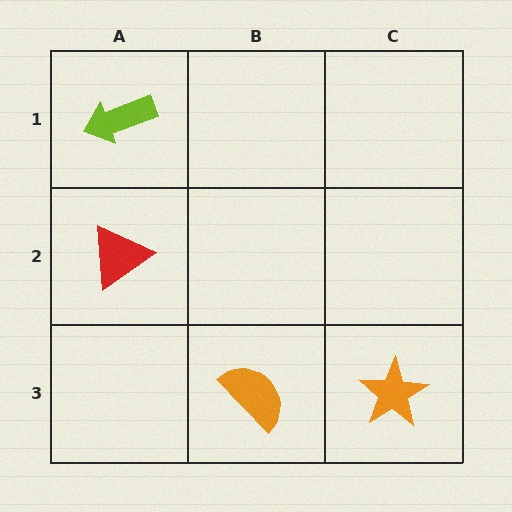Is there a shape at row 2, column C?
No, that cell is empty.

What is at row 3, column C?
An orange star.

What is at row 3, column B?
An orange semicircle.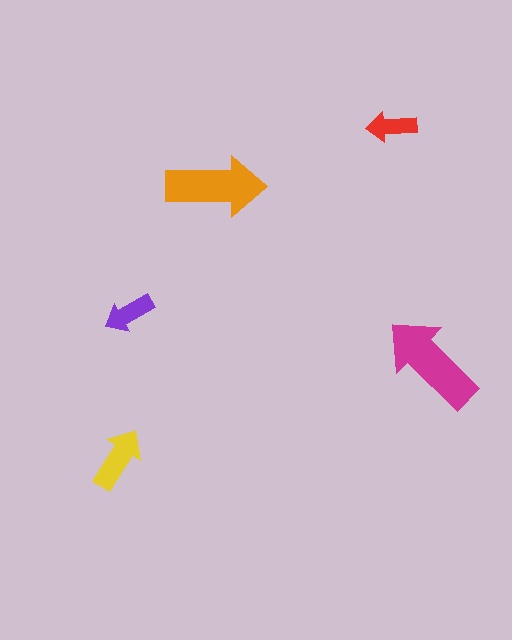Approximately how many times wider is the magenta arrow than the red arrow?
About 2 times wider.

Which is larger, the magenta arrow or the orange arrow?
The magenta one.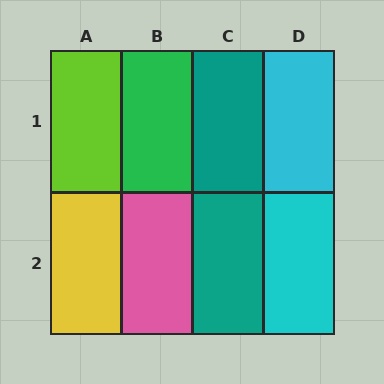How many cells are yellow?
1 cell is yellow.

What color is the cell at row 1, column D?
Cyan.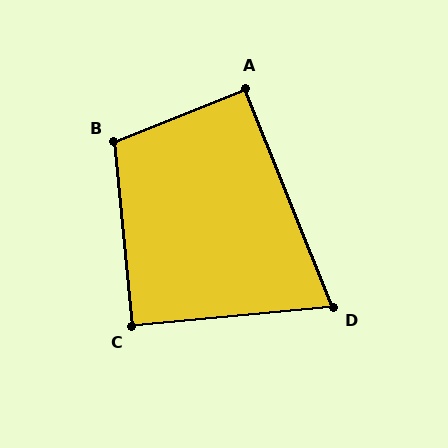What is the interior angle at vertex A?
Approximately 90 degrees (approximately right).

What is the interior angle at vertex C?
Approximately 90 degrees (approximately right).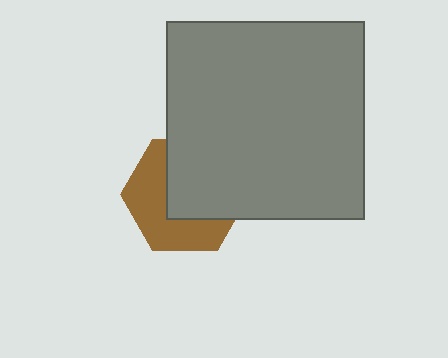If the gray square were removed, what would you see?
You would see the complete brown hexagon.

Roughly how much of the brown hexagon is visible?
About half of it is visible (roughly 48%).